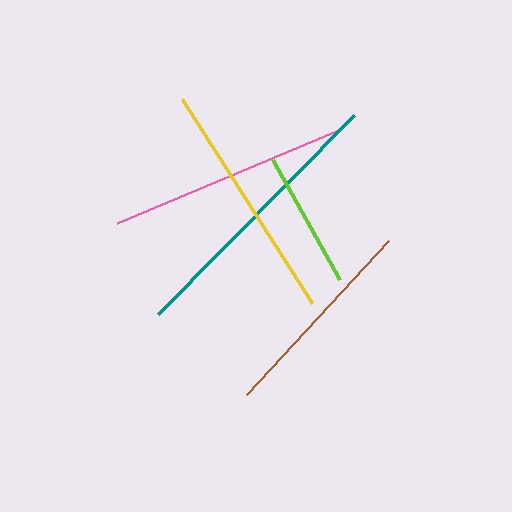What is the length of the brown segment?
The brown segment is approximately 210 pixels long.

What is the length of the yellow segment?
The yellow segment is approximately 242 pixels long.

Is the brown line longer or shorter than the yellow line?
The yellow line is longer than the brown line.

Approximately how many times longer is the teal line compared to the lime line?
The teal line is approximately 2.0 times the length of the lime line.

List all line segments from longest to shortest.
From longest to shortest: teal, yellow, pink, brown, lime.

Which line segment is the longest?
The teal line is the longest at approximately 279 pixels.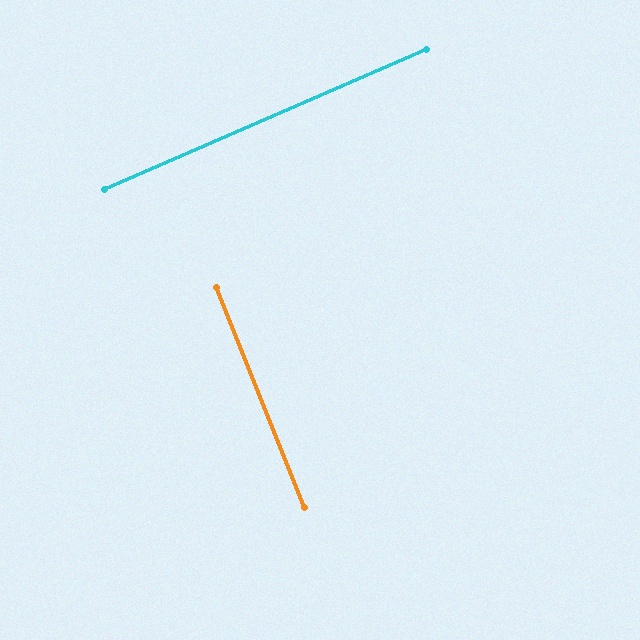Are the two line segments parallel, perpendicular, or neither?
Perpendicular — they meet at approximately 88°.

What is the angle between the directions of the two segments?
Approximately 88 degrees.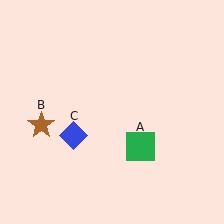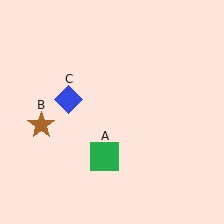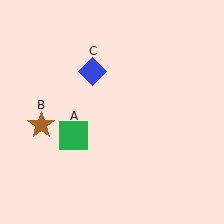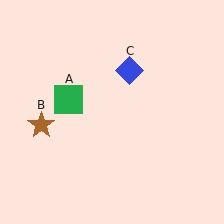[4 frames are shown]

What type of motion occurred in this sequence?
The green square (object A), blue diamond (object C) rotated clockwise around the center of the scene.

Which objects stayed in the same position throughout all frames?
Brown star (object B) remained stationary.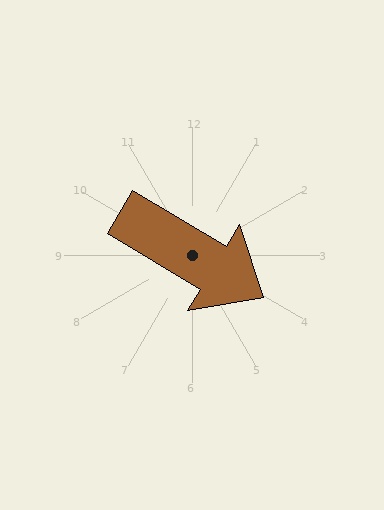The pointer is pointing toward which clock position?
Roughly 4 o'clock.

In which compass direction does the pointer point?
Southeast.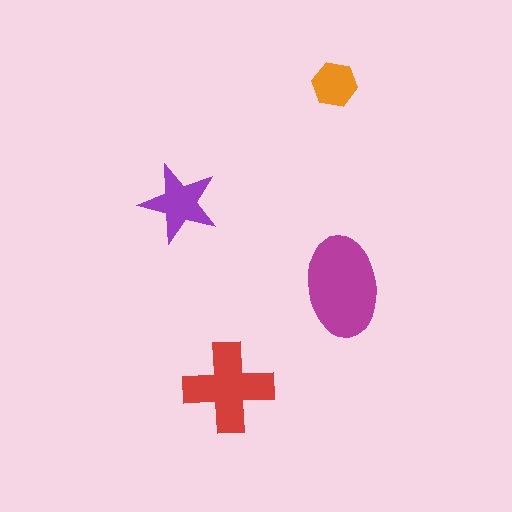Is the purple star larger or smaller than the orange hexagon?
Larger.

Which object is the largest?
The magenta ellipse.